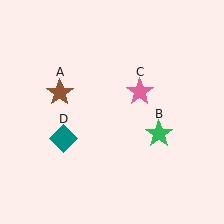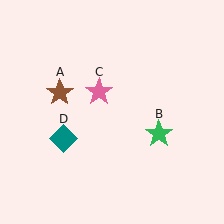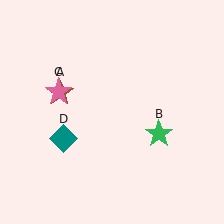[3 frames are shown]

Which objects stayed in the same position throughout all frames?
Brown star (object A) and green star (object B) and teal diamond (object D) remained stationary.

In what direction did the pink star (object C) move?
The pink star (object C) moved left.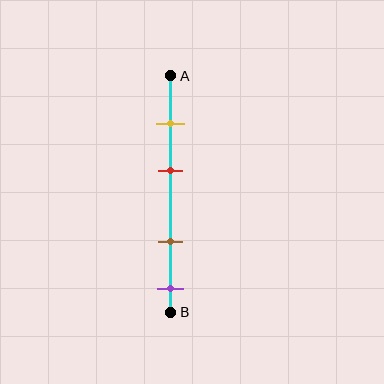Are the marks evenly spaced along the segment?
No, the marks are not evenly spaced.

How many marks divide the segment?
There are 4 marks dividing the segment.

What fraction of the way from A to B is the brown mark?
The brown mark is approximately 70% (0.7) of the way from A to B.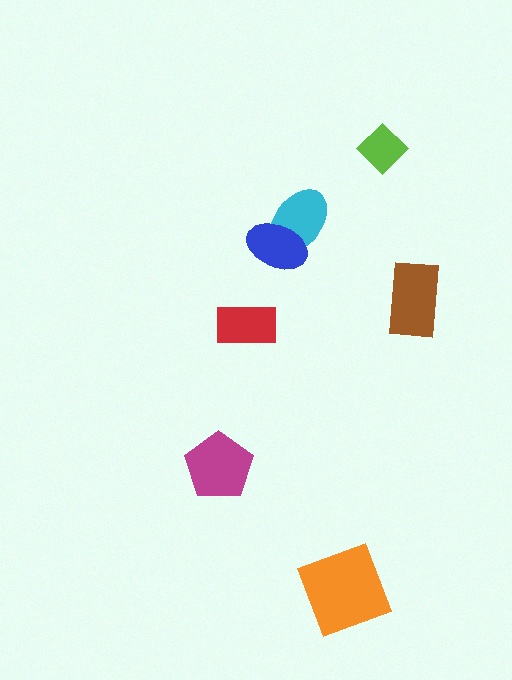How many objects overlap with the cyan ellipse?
1 object overlaps with the cyan ellipse.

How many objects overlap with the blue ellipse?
1 object overlaps with the blue ellipse.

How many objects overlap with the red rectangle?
0 objects overlap with the red rectangle.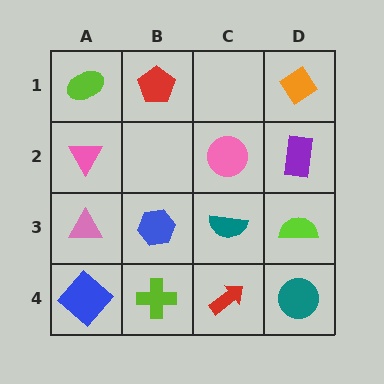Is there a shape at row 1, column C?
No, that cell is empty.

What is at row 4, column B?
A lime cross.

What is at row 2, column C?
A pink circle.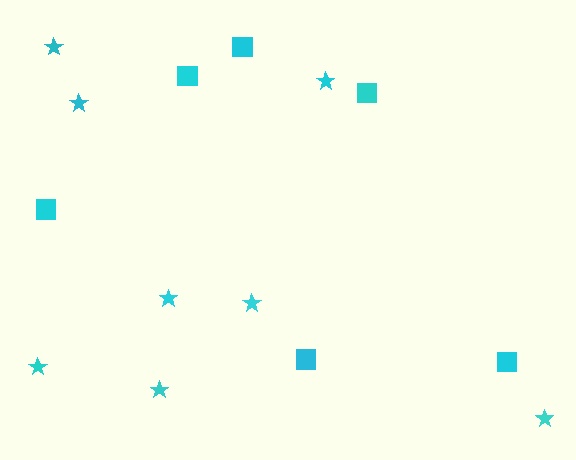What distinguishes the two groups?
There are 2 groups: one group of stars (8) and one group of squares (6).